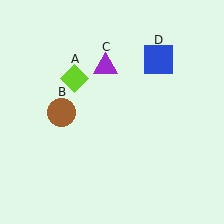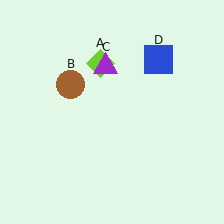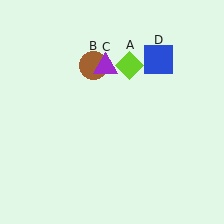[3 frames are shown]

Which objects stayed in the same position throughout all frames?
Purple triangle (object C) and blue square (object D) remained stationary.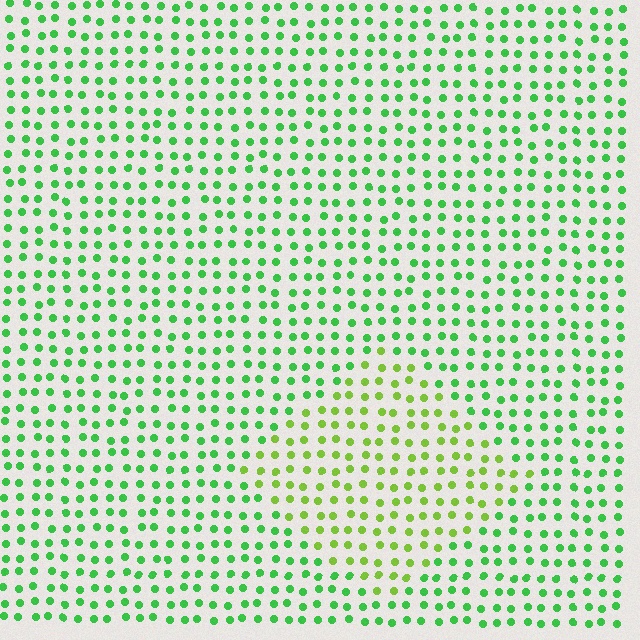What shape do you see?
I see a diamond.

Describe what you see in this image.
The image is filled with small green elements in a uniform arrangement. A diamond-shaped region is visible where the elements are tinted to a slightly different hue, forming a subtle color boundary.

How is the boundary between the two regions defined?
The boundary is defined purely by a slight shift in hue (about 34 degrees). Spacing, size, and orientation are identical on both sides.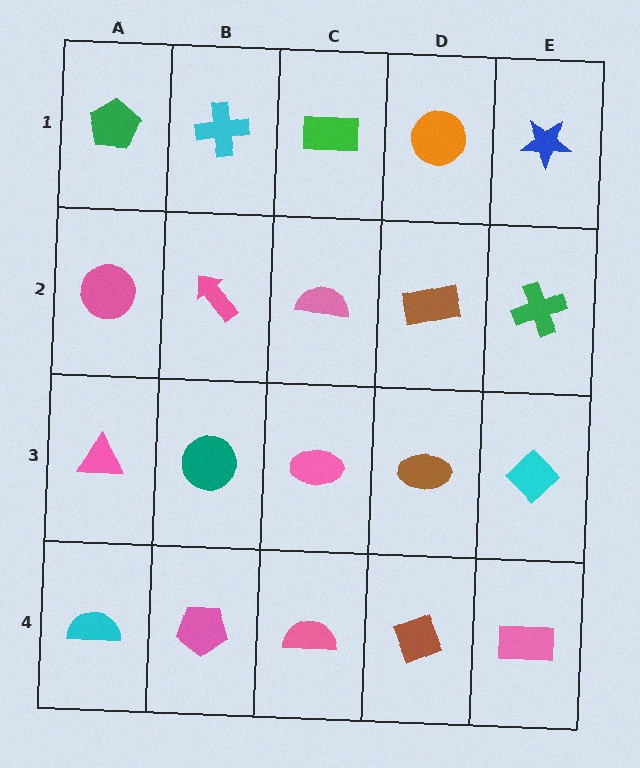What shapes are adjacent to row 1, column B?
A pink arrow (row 2, column B), a green pentagon (row 1, column A), a green rectangle (row 1, column C).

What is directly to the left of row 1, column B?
A green pentagon.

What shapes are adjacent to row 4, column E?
A cyan diamond (row 3, column E), a brown diamond (row 4, column D).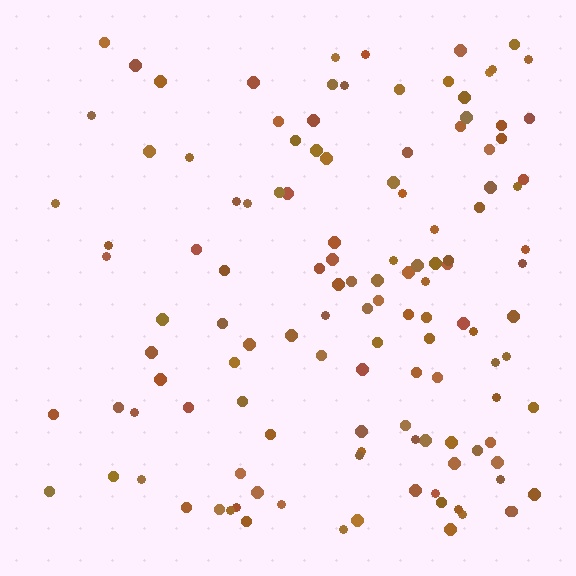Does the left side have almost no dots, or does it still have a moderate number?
Still a moderate number, just noticeably fewer than the right.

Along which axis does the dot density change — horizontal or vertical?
Horizontal.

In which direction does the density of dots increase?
From left to right, with the right side densest.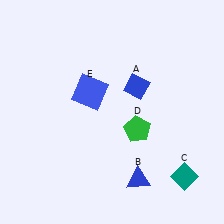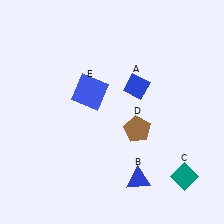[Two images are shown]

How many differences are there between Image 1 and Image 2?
There is 1 difference between the two images.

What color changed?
The pentagon (D) changed from green in Image 1 to brown in Image 2.